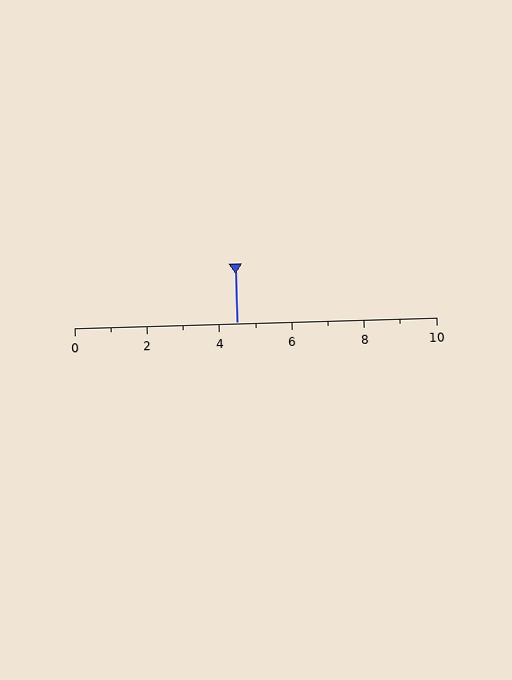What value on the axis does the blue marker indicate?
The marker indicates approximately 4.5.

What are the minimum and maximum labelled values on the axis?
The axis runs from 0 to 10.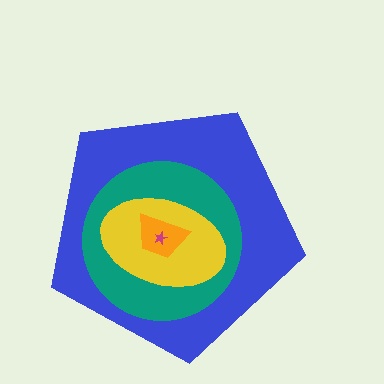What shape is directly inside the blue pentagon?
The teal circle.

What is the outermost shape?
The blue pentagon.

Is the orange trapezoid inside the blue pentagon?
Yes.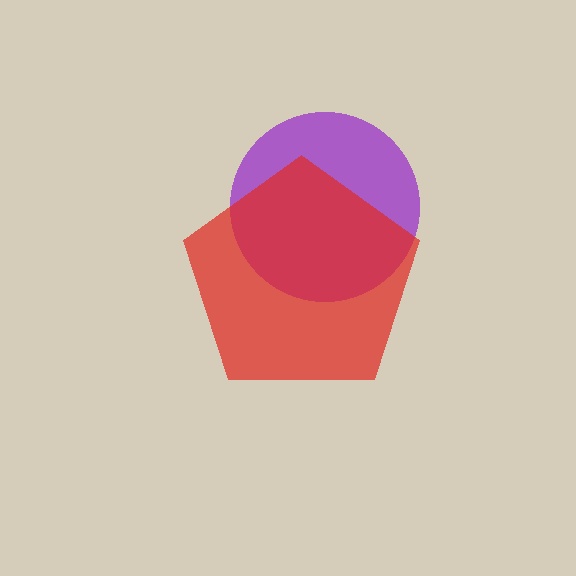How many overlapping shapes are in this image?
There are 2 overlapping shapes in the image.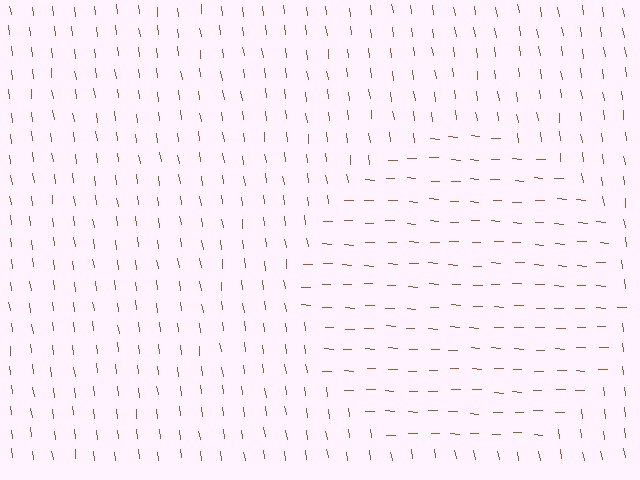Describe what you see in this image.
The image is filled with small brown line segments. A circle region in the image has lines oriented differently from the surrounding lines, creating a visible texture boundary.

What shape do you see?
I see a circle.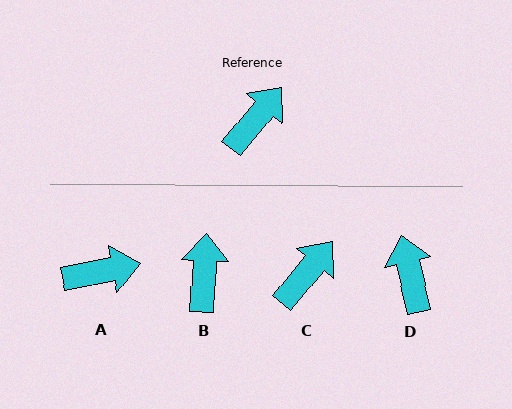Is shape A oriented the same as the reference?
No, it is off by about 40 degrees.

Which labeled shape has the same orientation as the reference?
C.